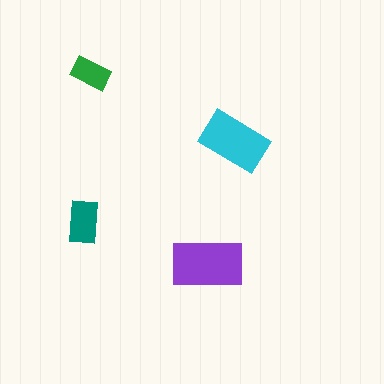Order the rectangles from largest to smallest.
the purple one, the cyan one, the teal one, the green one.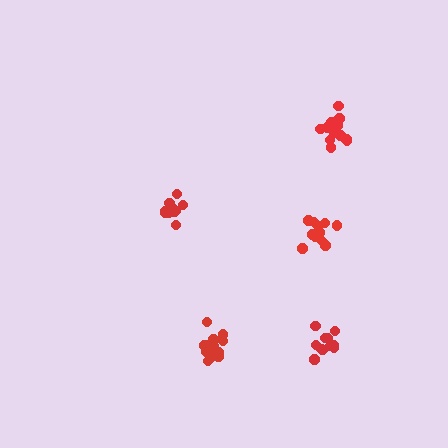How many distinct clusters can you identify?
There are 5 distinct clusters.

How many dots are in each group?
Group 1: 17 dots, Group 2: 12 dots, Group 3: 14 dots, Group 4: 15 dots, Group 5: 11 dots (69 total).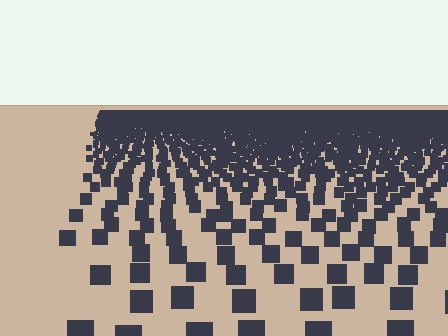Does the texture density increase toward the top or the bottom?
Density increases toward the top.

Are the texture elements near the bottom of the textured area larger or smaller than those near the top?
Larger. Near the bottom, elements are closer to the viewer and appear at a bigger on-screen size.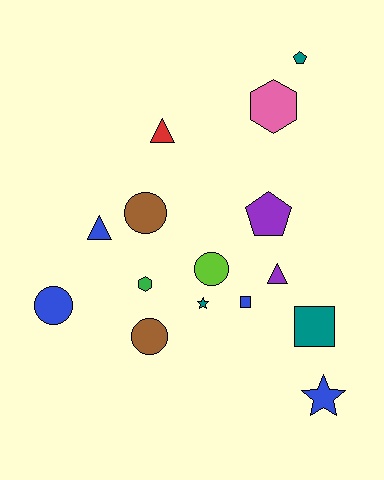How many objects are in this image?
There are 15 objects.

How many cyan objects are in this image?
There are no cyan objects.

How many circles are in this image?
There are 4 circles.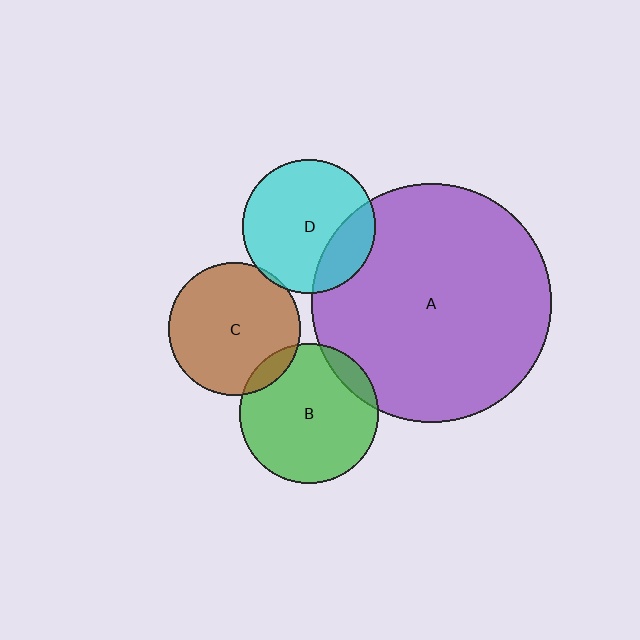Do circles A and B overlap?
Yes.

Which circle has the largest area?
Circle A (purple).